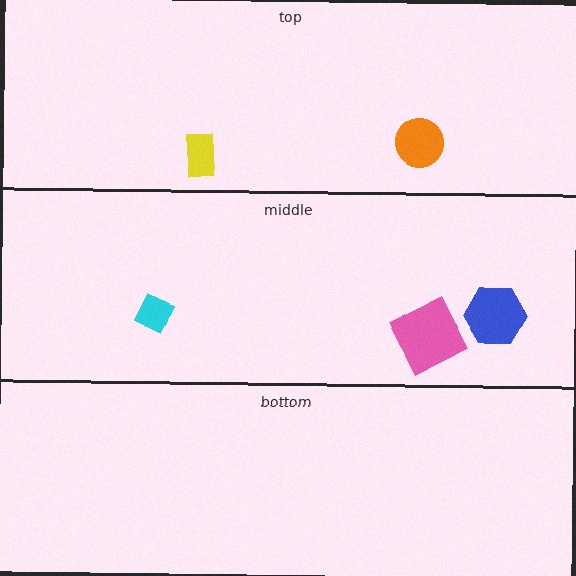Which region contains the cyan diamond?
The middle region.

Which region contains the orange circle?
The top region.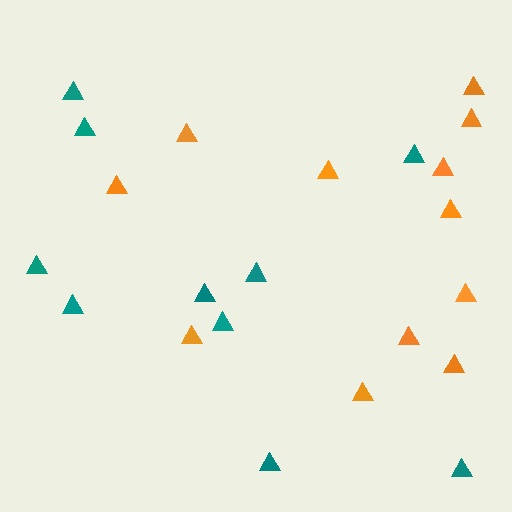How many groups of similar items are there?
There are 2 groups: one group of orange triangles (12) and one group of teal triangles (10).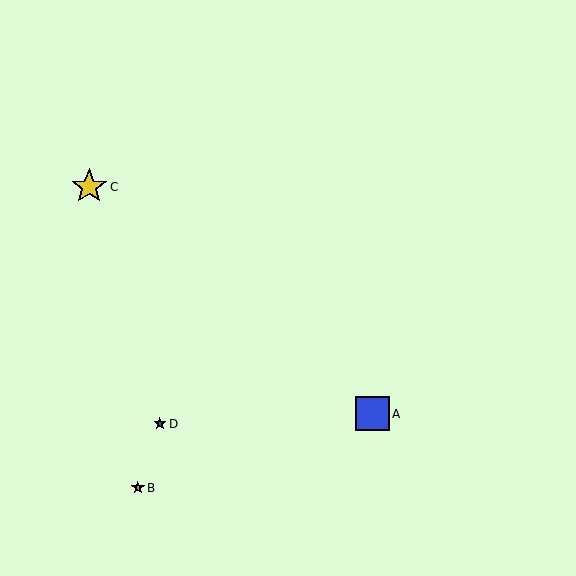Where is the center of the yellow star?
The center of the yellow star is at (89, 187).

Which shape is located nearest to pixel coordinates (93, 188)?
The yellow star (labeled C) at (89, 187) is nearest to that location.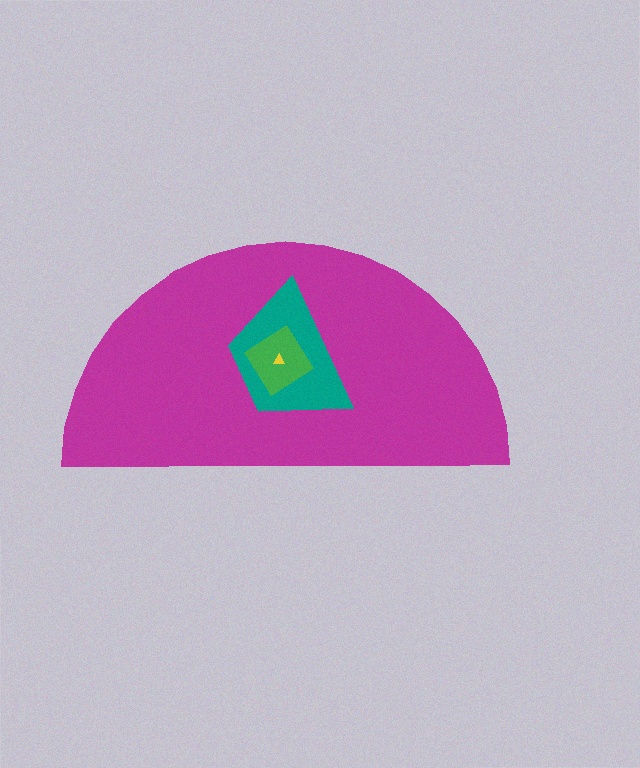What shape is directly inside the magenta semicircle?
The teal trapezoid.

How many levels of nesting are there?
4.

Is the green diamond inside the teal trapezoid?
Yes.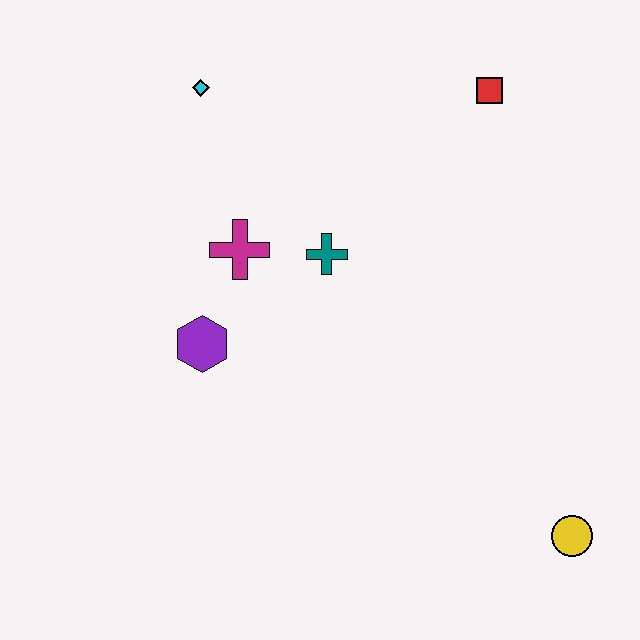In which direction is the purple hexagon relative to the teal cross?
The purple hexagon is to the left of the teal cross.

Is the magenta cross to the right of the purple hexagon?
Yes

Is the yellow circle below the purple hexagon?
Yes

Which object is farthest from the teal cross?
The yellow circle is farthest from the teal cross.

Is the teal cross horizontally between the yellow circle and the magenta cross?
Yes